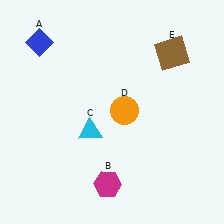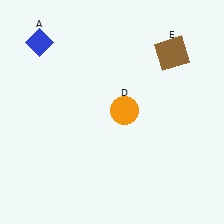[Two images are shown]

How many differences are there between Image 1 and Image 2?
There are 2 differences between the two images.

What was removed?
The cyan triangle (C), the magenta hexagon (B) were removed in Image 2.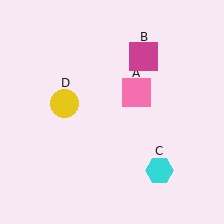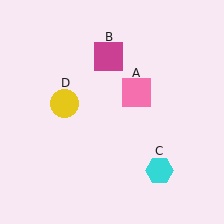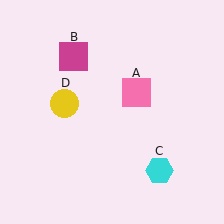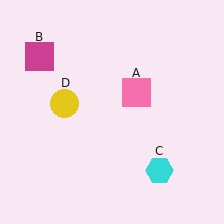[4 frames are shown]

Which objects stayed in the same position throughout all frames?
Pink square (object A) and cyan hexagon (object C) and yellow circle (object D) remained stationary.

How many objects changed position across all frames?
1 object changed position: magenta square (object B).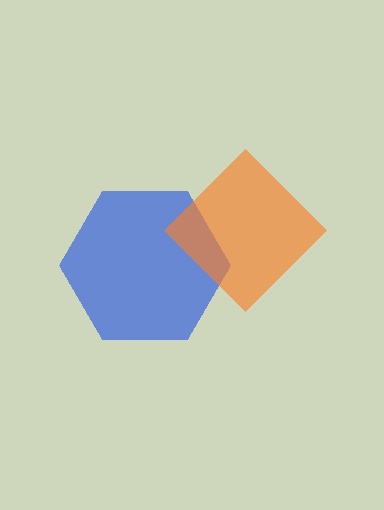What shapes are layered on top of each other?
The layered shapes are: a blue hexagon, an orange diamond.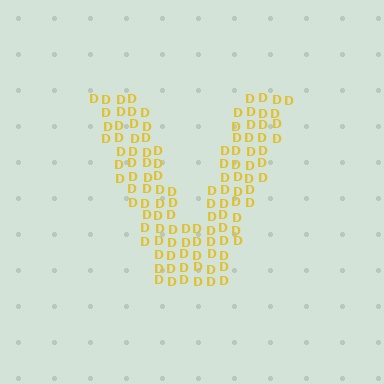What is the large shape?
The large shape is the letter V.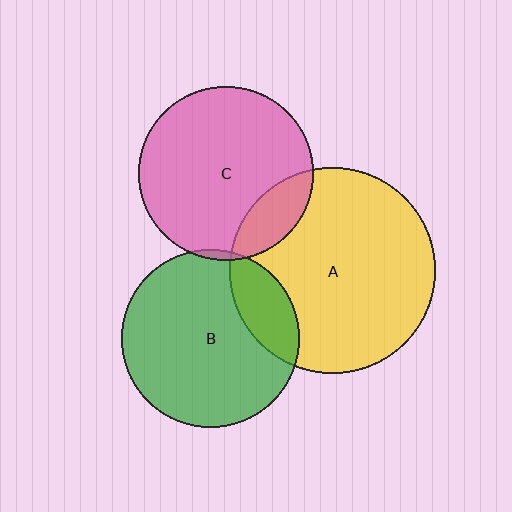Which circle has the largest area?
Circle A (yellow).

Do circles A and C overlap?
Yes.